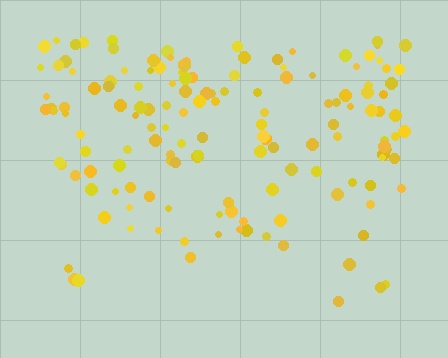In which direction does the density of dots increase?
From bottom to top, with the top side densest.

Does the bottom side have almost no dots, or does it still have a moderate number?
Still a moderate number, just noticeably fewer than the top.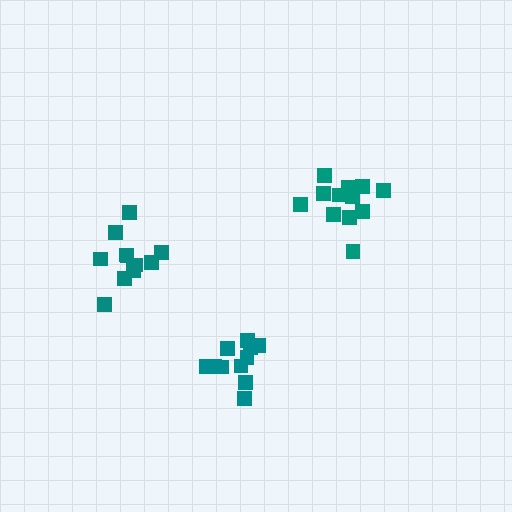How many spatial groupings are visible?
There are 3 spatial groupings.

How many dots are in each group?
Group 1: 11 dots, Group 2: 12 dots, Group 3: 12 dots (35 total).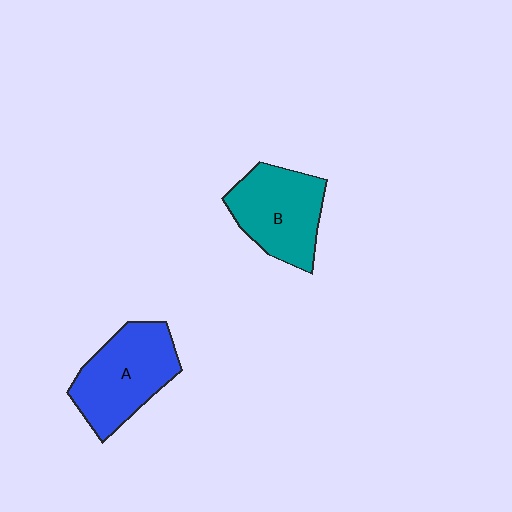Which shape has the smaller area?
Shape B (teal).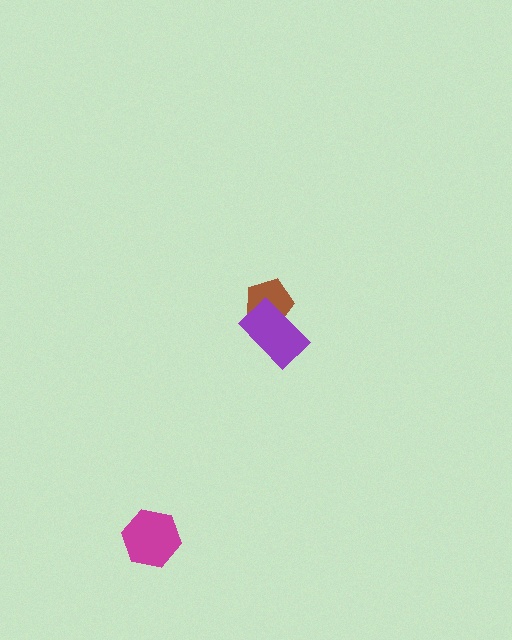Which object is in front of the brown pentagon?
The purple rectangle is in front of the brown pentagon.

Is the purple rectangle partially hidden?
No, no other shape covers it.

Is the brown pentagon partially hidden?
Yes, it is partially covered by another shape.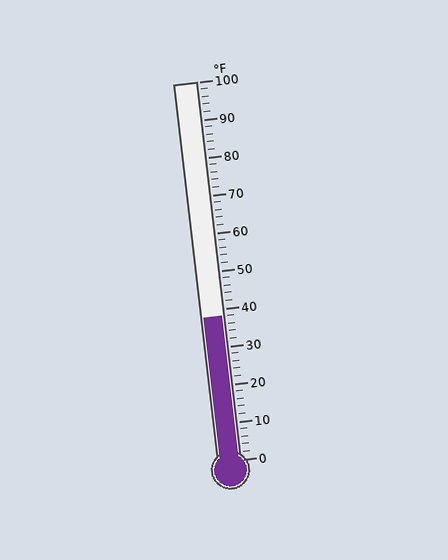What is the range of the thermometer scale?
The thermometer scale ranges from 0°F to 100°F.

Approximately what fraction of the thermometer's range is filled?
The thermometer is filled to approximately 40% of its range.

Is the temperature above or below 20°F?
The temperature is above 20°F.